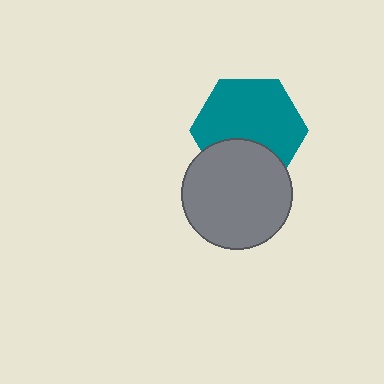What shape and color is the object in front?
The object in front is a gray circle.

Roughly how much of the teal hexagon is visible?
Most of it is visible (roughly 69%).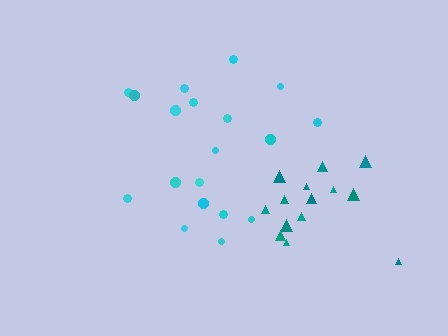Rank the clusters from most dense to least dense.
teal, cyan.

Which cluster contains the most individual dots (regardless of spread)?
Cyan (19).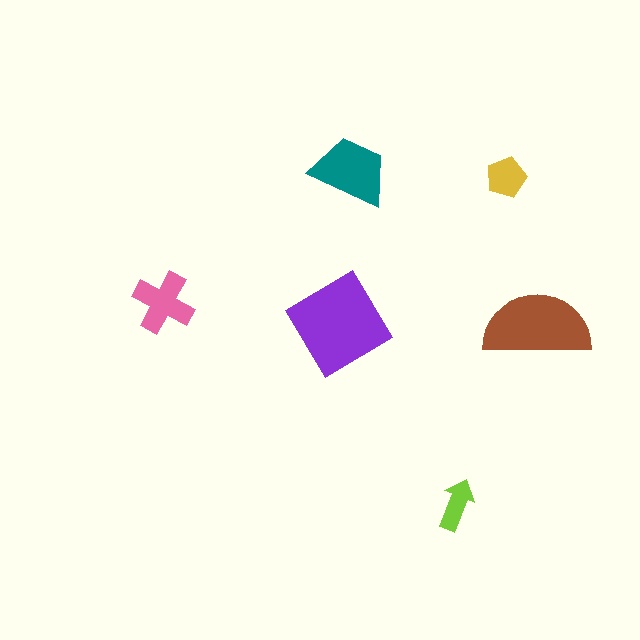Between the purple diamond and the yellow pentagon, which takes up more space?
The purple diamond.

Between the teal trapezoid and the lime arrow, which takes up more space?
The teal trapezoid.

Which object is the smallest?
The lime arrow.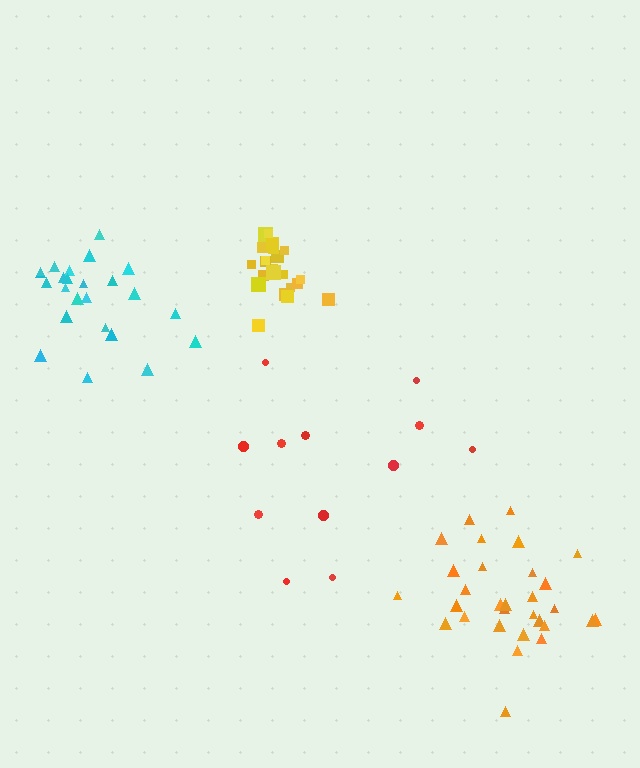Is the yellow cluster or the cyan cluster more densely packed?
Yellow.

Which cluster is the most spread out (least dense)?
Red.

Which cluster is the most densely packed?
Yellow.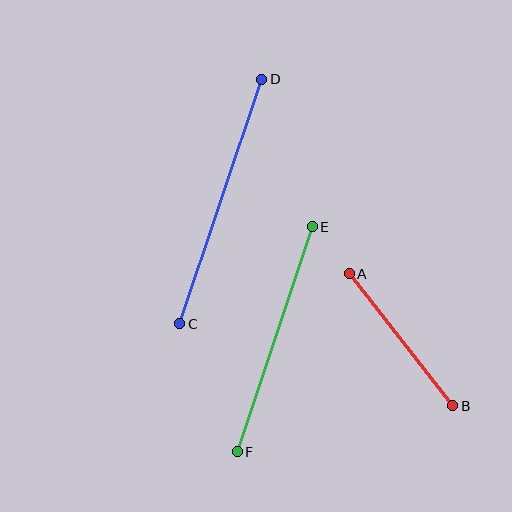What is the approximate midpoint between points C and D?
The midpoint is at approximately (221, 202) pixels.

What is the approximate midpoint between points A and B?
The midpoint is at approximately (401, 340) pixels.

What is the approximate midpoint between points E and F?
The midpoint is at approximately (275, 339) pixels.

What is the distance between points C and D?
The distance is approximately 258 pixels.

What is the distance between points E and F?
The distance is approximately 237 pixels.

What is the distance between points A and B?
The distance is approximately 168 pixels.